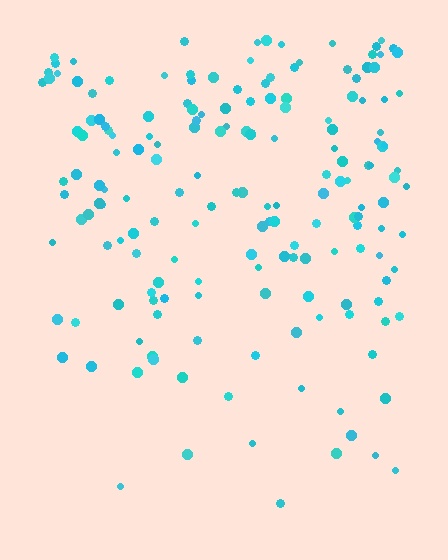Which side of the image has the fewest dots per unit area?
The bottom.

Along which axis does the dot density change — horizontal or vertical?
Vertical.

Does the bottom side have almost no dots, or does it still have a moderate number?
Still a moderate number, just noticeably fewer than the top.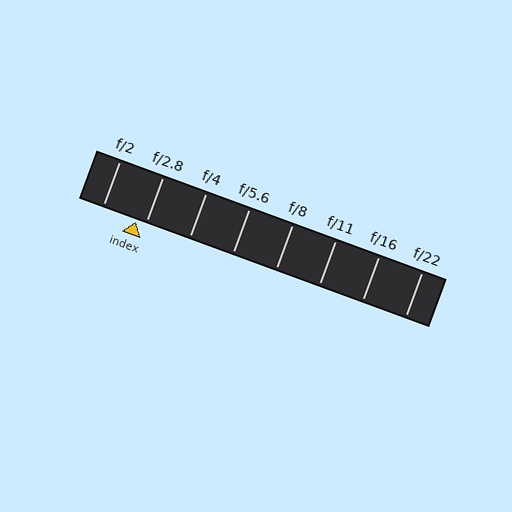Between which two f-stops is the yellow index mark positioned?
The index mark is between f/2 and f/2.8.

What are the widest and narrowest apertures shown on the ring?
The widest aperture shown is f/2 and the narrowest is f/22.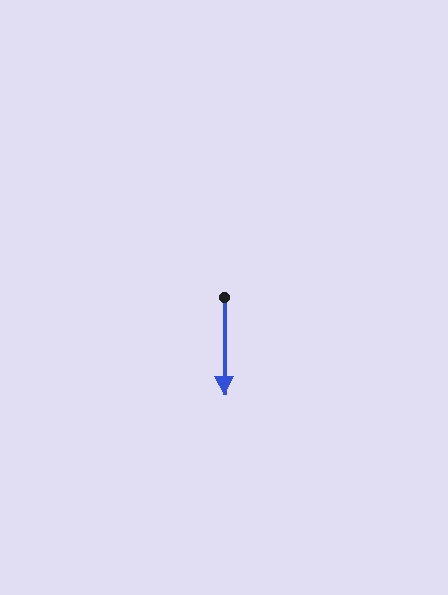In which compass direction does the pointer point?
South.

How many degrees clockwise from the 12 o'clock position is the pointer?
Approximately 180 degrees.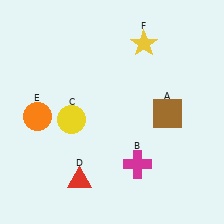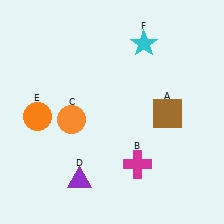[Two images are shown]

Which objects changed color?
C changed from yellow to orange. D changed from red to purple. F changed from yellow to cyan.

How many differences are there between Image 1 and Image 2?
There are 3 differences between the two images.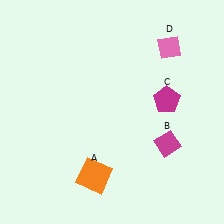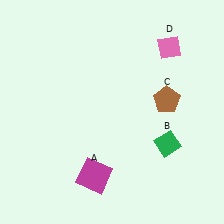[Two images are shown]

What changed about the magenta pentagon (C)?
In Image 1, C is magenta. In Image 2, it changed to brown.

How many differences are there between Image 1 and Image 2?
There are 3 differences between the two images.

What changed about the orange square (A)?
In Image 1, A is orange. In Image 2, it changed to magenta.